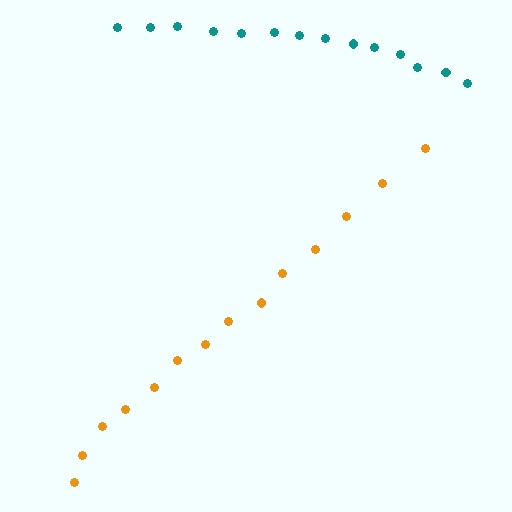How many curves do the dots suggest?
There are 2 distinct paths.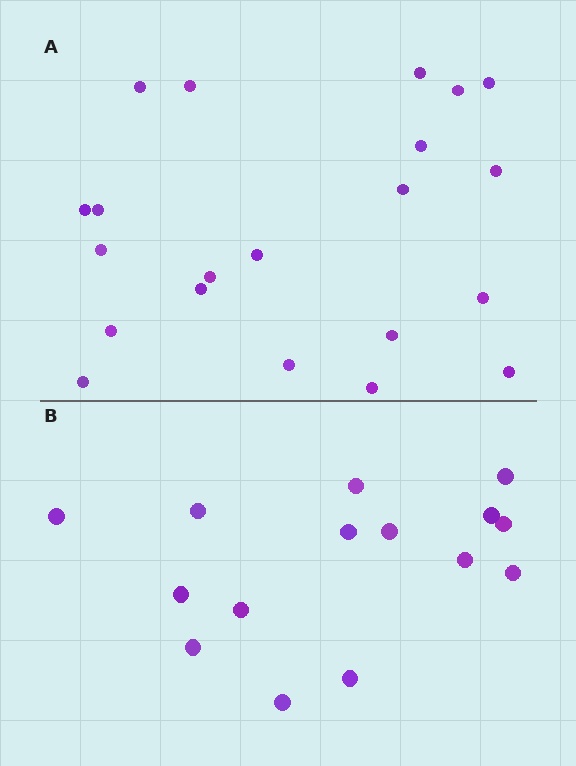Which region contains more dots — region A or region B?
Region A (the top region) has more dots.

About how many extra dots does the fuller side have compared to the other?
Region A has about 6 more dots than region B.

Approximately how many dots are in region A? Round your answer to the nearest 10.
About 20 dots. (The exact count is 21, which rounds to 20.)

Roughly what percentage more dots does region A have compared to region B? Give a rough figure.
About 40% more.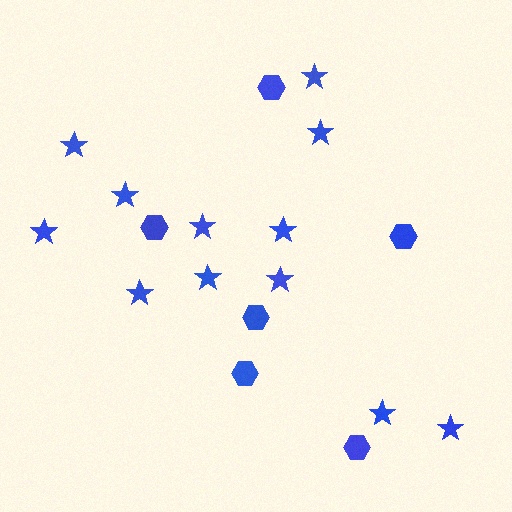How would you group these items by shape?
There are 2 groups: one group of hexagons (6) and one group of stars (12).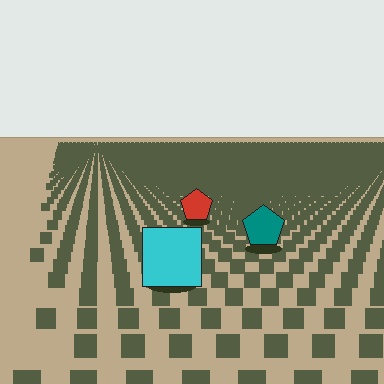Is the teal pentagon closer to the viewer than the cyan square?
No. The cyan square is closer — you can tell from the texture gradient: the ground texture is coarser near it.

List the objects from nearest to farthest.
From nearest to farthest: the cyan square, the teal pentagon, the red pentagon.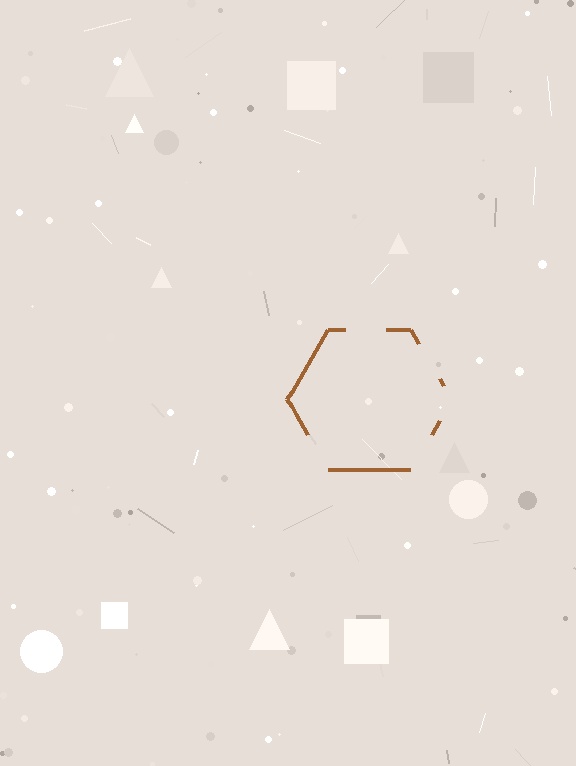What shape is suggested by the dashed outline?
The dashed outline suggests a hexagon.